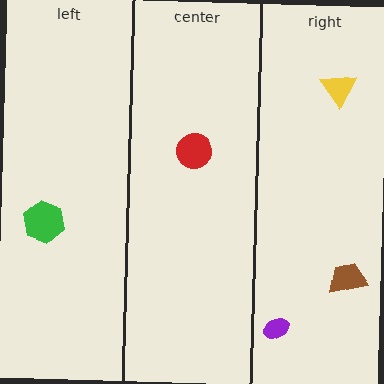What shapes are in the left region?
The green hexagon.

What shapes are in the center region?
The red circle.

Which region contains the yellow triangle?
The right region.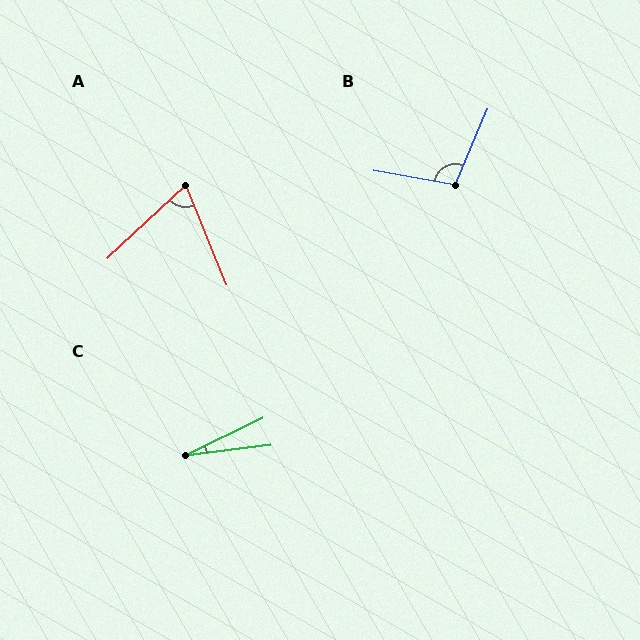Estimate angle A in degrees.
Approximately 69 degrees.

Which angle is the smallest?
C, at approximately 19 degrees.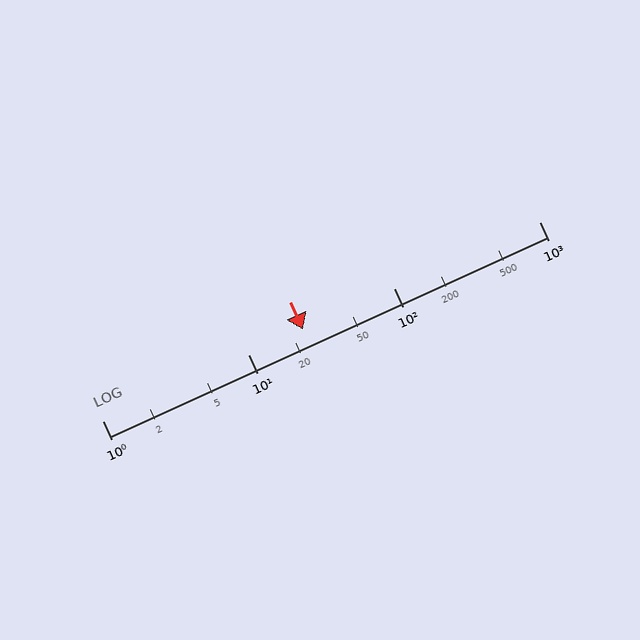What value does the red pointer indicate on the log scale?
The pointer indicates approximately 24.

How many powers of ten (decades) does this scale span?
The scale spans 3 decades, from 1 to 1000.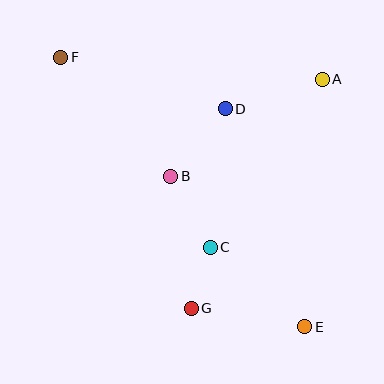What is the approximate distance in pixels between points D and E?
The distance between D and E is approximately 232 pixels.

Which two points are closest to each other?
Points C and G are closest to each other.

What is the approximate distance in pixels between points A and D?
The distance between A and D is approximately 101 pixels.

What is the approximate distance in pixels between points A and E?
The distance between A and E is approximately 248 pixels.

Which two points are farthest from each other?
Points E and F are farthest from each other.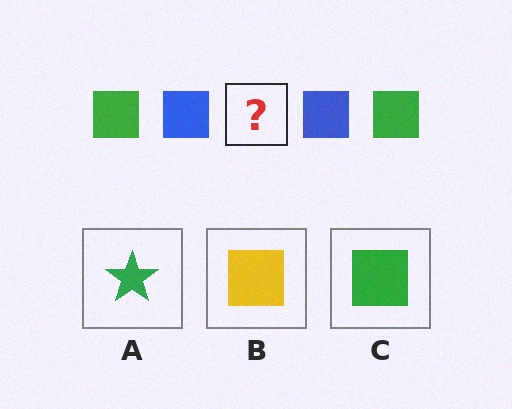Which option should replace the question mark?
Option C.